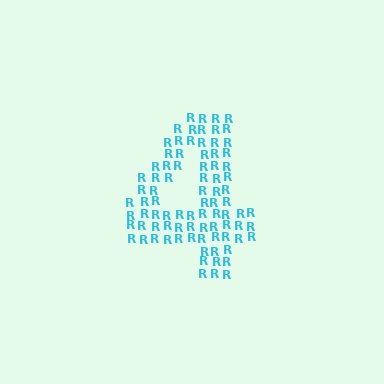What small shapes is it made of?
It is made of small letter R's.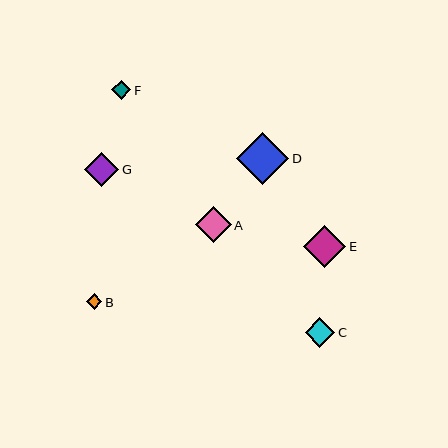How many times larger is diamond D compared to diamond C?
Diamond D is approximately 1.8 times the size of diamond C.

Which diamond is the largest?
Diamond D is the largest with a size of approximately 53 pixels.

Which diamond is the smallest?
Diamond B is the smallest with a size of approximately 16 pixels.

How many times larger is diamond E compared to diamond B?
Diamond E is approximately 2.7 times the size of diamond B.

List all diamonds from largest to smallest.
From largest to smallest: D, E, A, G, C, F, B.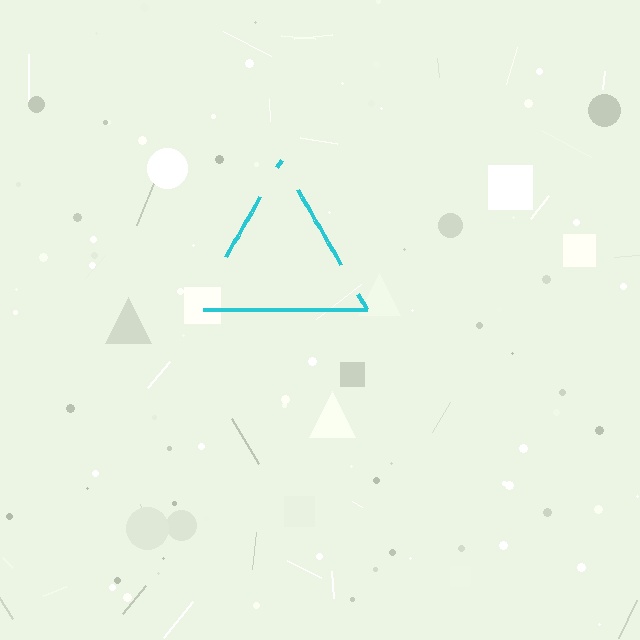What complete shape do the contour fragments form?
The contour fragments form a triangle.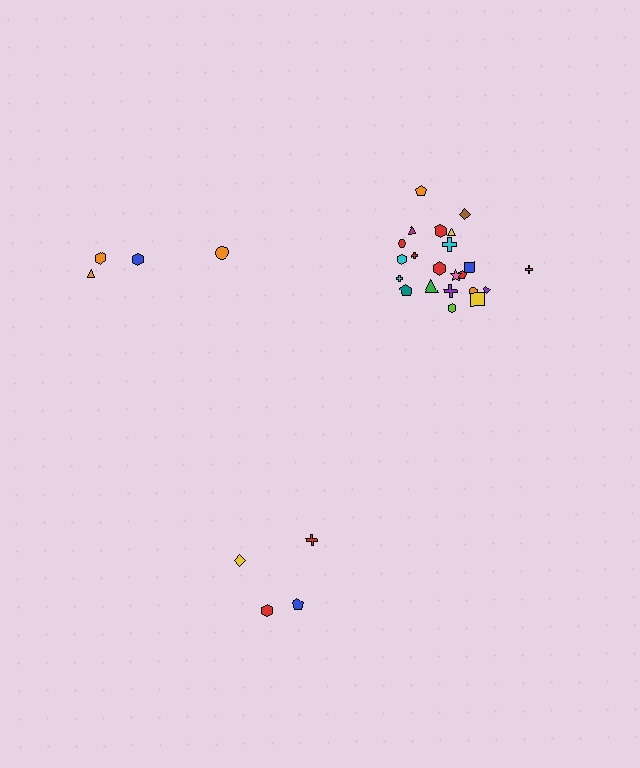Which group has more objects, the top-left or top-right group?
The top-right group.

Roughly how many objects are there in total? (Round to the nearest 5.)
Roughly 30 objects in total.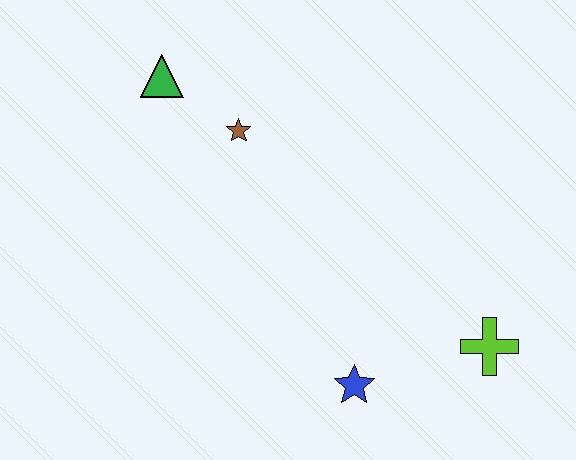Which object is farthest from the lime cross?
The green triangle is farthest from the lime cross.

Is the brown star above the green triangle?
No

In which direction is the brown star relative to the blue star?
The brown star is above the blue star.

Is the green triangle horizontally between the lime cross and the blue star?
No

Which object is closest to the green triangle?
The brown star is closest to the green triangle.